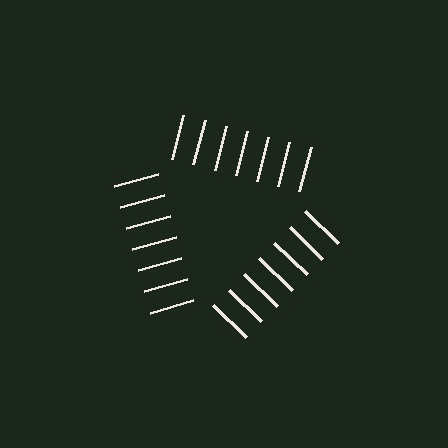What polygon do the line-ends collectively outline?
An illusory triangle — the line segments terminate on its edges but no continuous stroke is drawn.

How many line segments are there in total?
21 — 7 along each of the 3 edges.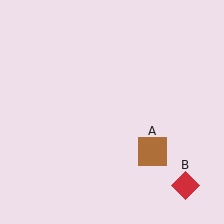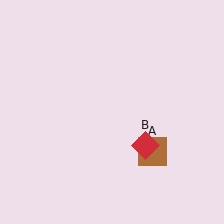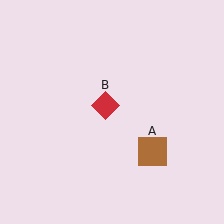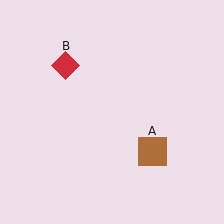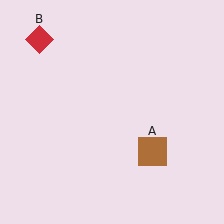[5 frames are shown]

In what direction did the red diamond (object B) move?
The red diamond (object B) moved up and to the left.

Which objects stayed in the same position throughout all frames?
Brown square (object A) remained stationary.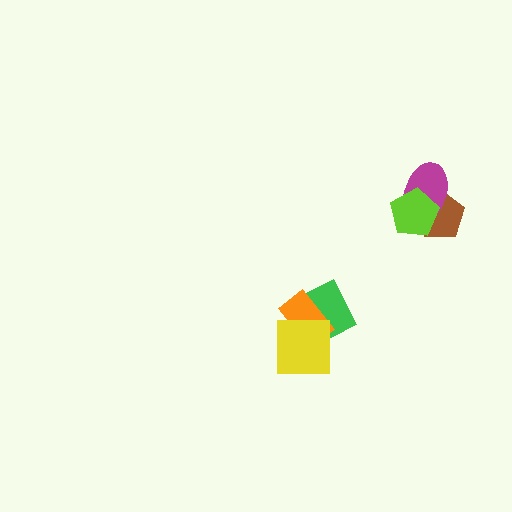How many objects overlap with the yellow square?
2 objects overlap with the yellow square.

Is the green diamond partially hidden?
Yes, it is partially covered by another shape.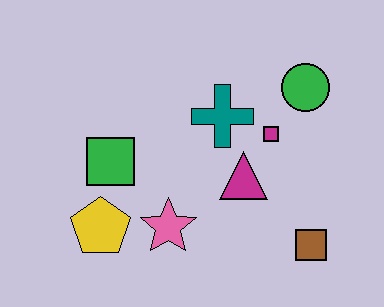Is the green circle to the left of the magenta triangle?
No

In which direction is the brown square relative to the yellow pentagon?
The brown square is to the right of the yellow pentagon.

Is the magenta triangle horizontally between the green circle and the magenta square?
No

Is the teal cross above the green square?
Yes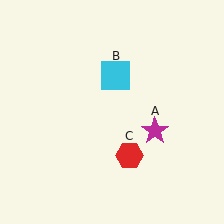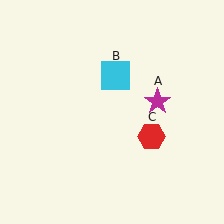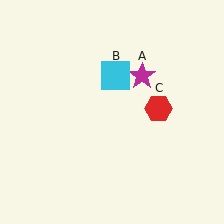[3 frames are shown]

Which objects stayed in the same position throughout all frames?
Cyan square (object B) remained stationary.